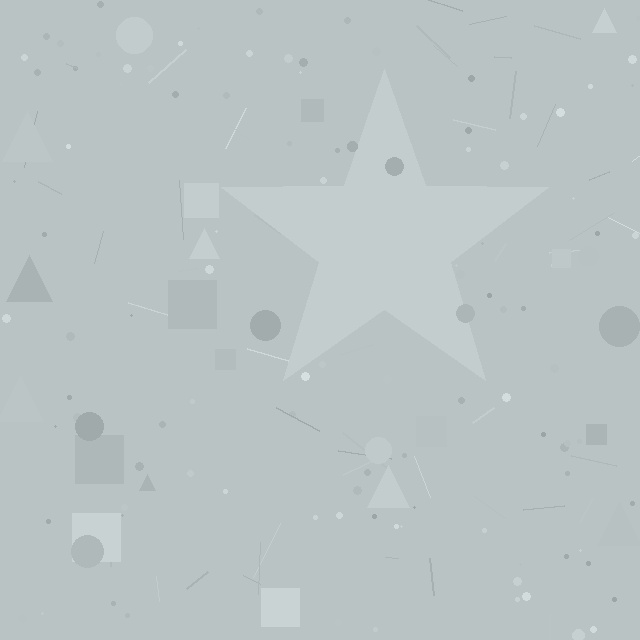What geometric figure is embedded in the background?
A star is embedded in the background.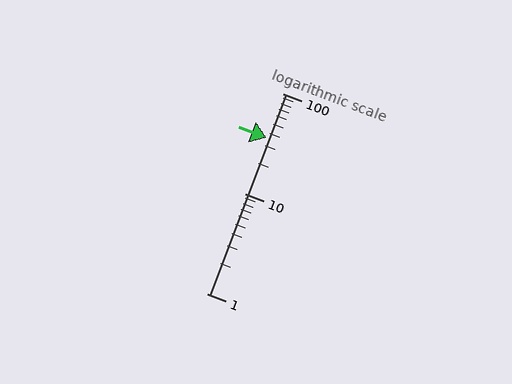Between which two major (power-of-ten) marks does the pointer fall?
The pointer is between 10 and 100.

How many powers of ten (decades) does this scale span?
The scale spans 2 decades, from 1 to 100.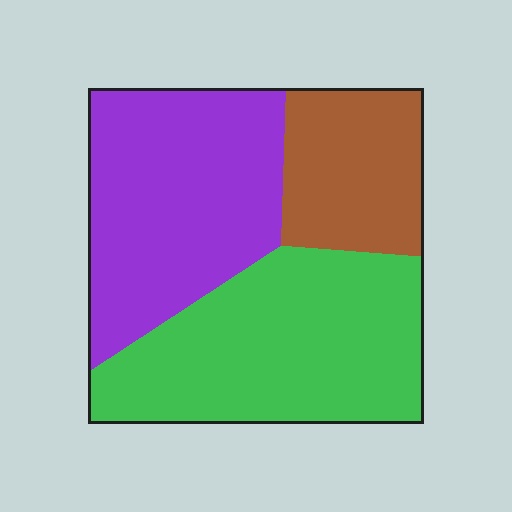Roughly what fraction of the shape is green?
Green takes up between a third and a half of the shape.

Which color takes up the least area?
Brown, at roughly 20%.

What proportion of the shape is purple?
Purple covers about 40% of the shape.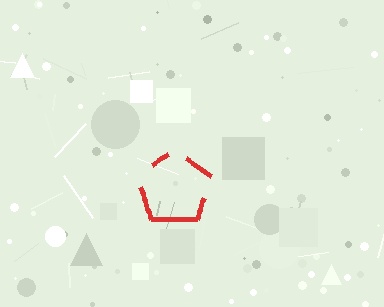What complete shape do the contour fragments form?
The contour fragments form a pentagon.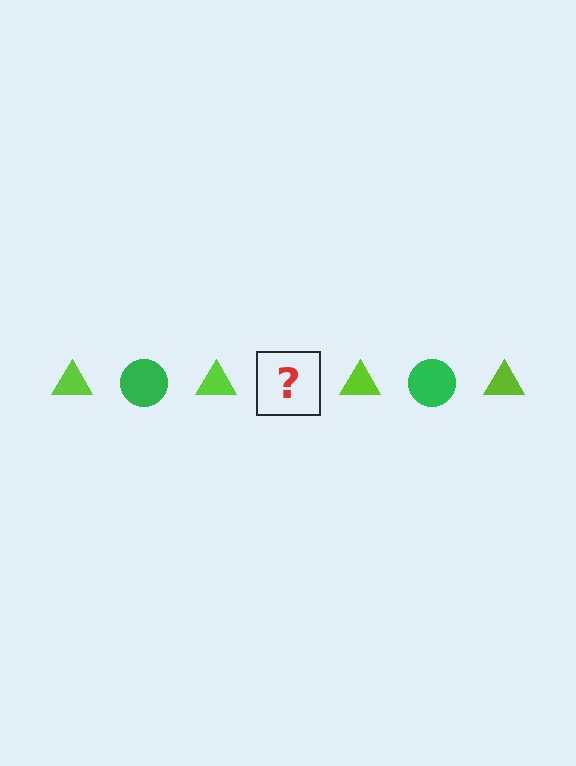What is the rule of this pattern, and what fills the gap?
The rule is that the pattern alternates between lime triangle and green circle. The gap should be filled with a green circle.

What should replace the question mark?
The question mark should be replaced with a green circle.